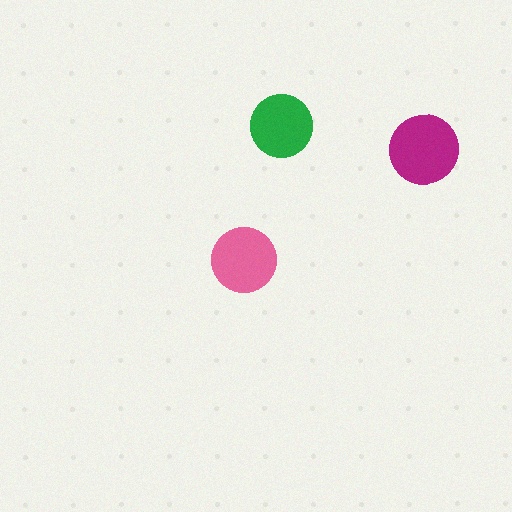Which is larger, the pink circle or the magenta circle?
The magenta one.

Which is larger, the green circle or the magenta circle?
The magenta one.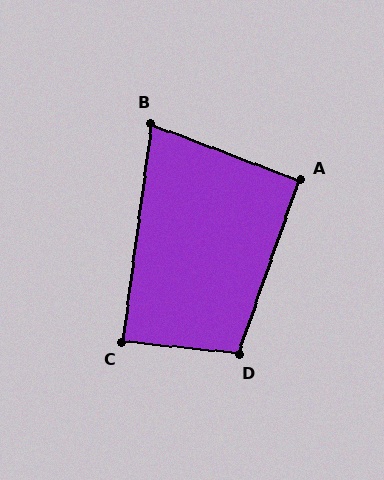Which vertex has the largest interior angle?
D, at approximately 103 degrees.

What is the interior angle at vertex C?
Approximately 88 degrees (approximately right).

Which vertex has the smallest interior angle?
B, at approximately 77 degrees.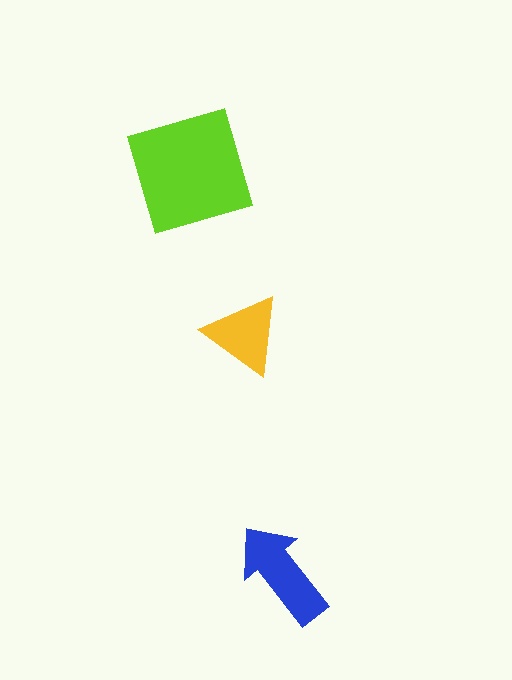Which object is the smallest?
The yellow triangle.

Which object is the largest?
The lime square.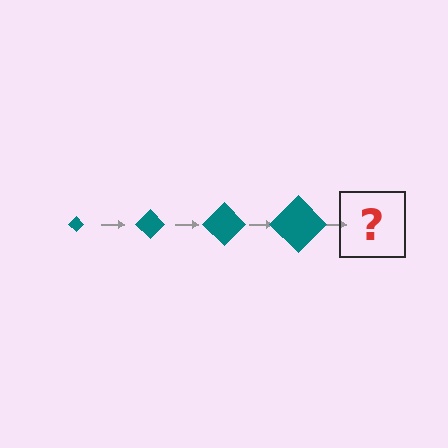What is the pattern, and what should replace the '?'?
The pattern is that the diamond gets progressively larger each step. The '?' should be a teal diamond, larger than the previous one.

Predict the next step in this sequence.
The next step is a teal diamond, larger than the previous one.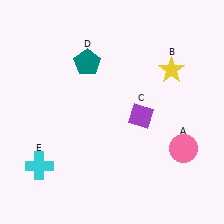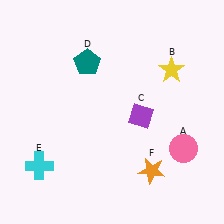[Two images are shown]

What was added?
An orange star (F) was added in Image 2.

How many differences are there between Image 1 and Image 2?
There is 1 difference between the two images.